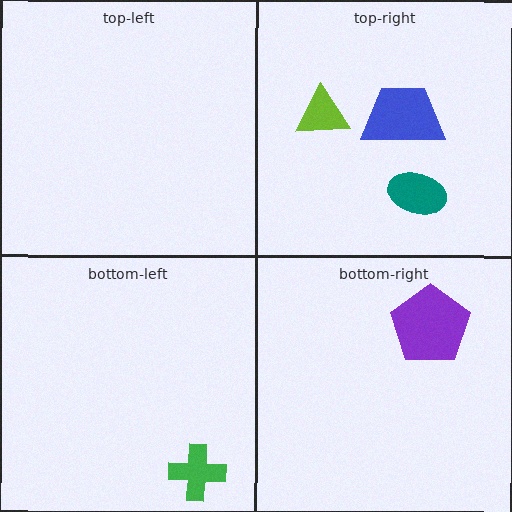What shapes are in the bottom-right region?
The purple pentagon.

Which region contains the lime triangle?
The top-right region.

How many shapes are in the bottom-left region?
1.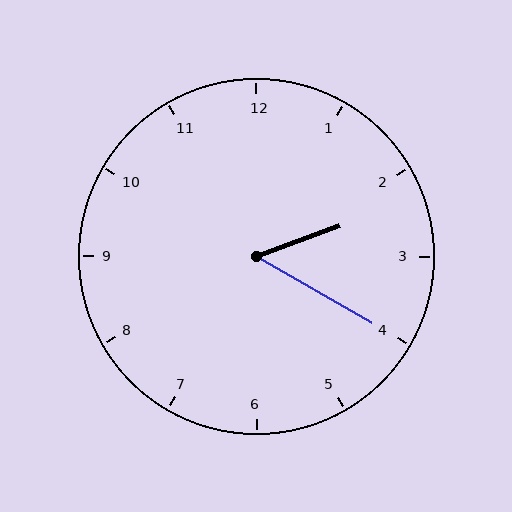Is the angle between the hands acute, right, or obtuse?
It is acute.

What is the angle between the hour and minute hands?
Approximately 50 degrees.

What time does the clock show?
2:20.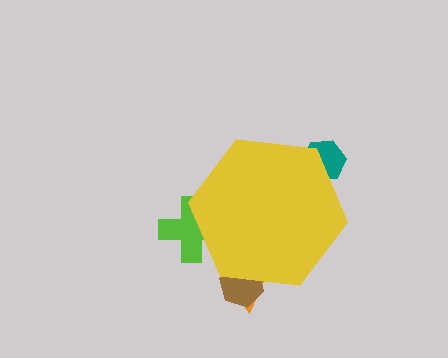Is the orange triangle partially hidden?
Yes, the orange triangle is partially hidden behind the yellow hexagon.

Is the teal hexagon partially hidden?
Yes, the teal hexagon is partially hidden behind the yellow hexagon.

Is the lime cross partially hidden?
Yes, the lime cross is partially hidden behind the yellow hexagon.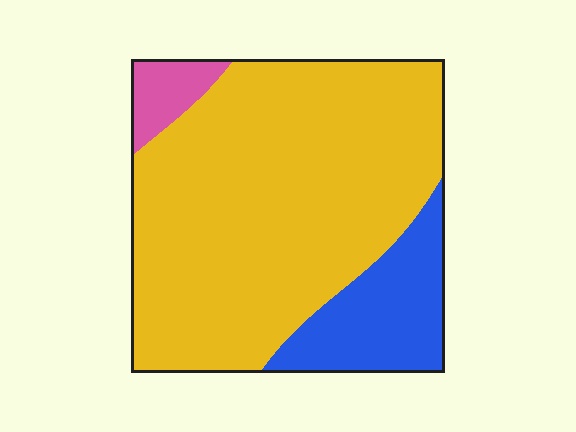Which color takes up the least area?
Pink, at roughly 5%.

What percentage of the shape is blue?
Blue takes up about one sixth (1/6) of the shape.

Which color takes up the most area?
Yellow, at roughly 75%.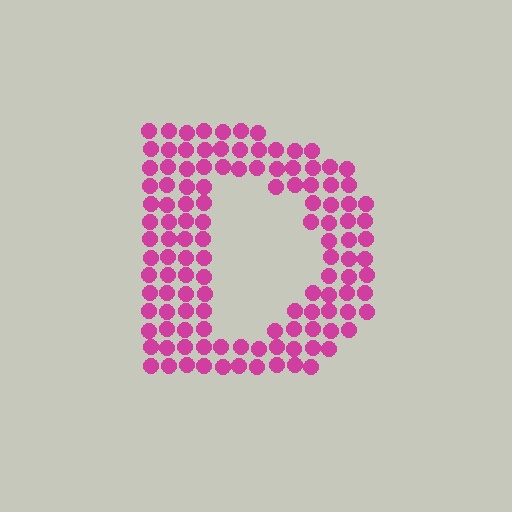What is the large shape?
The large shape is the letter D.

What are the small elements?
The small elements are circles.